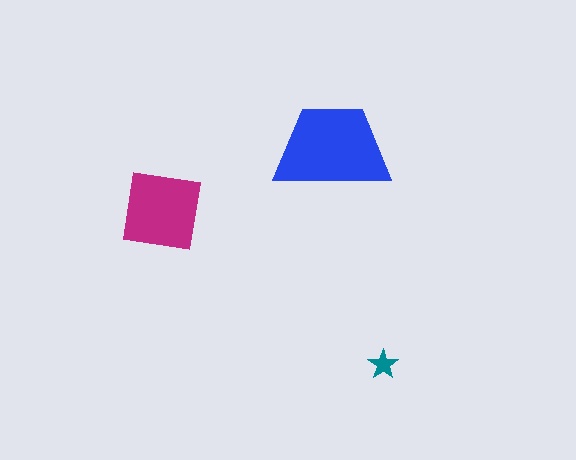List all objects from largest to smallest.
The blue trapezoid, the magenta square, the teal star.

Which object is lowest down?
The teal star is bottommost.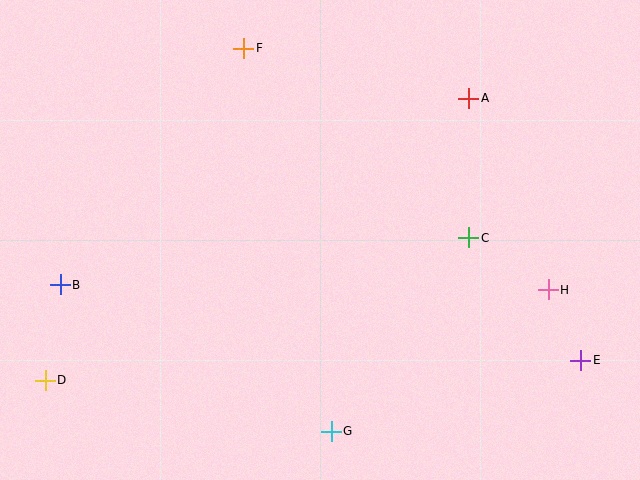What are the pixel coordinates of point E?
Point E is at (581, 360).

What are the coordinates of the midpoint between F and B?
The midpoint between F and B is at (152, 167).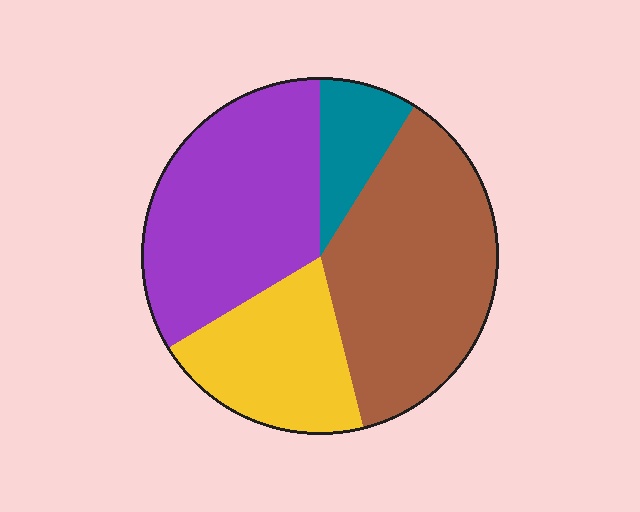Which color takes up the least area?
Teal, at roughly 10%.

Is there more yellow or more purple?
Purple.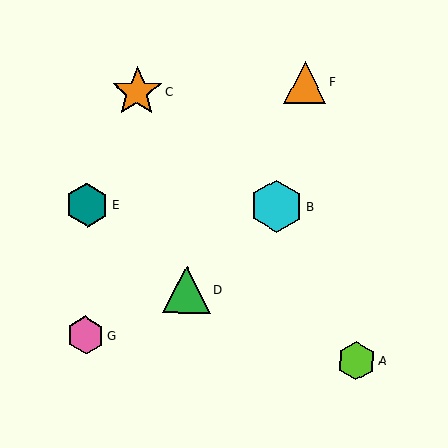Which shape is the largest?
The cyan hexagon (labeled B) is the largest.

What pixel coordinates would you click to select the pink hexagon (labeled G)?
Click at (85, 335) to select the pink hexagon G.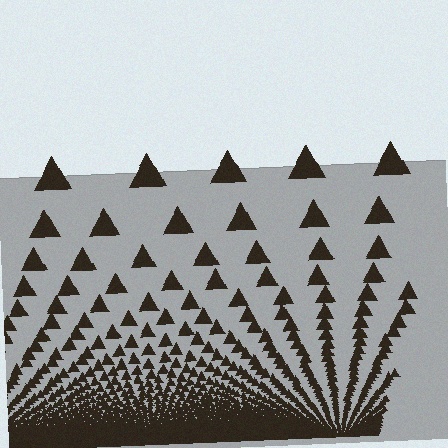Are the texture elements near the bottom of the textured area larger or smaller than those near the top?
Smaller. The gradient is inverted — elements near the bottom are smaller and denser.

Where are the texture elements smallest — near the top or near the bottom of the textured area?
Near the bottom.